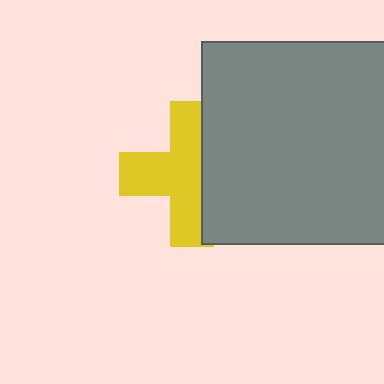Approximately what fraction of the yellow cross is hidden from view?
Roughly 37% of the yellow cross is hidden behind the gray square.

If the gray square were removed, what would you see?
You would see the complete yellow cross.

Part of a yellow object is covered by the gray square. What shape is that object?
It is a cross.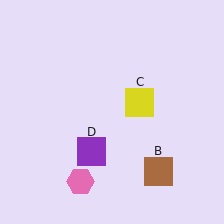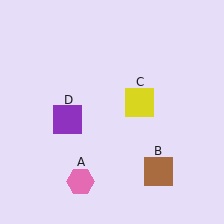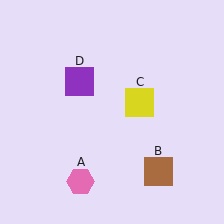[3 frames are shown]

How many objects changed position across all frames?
1 object changed position: purple square (object D).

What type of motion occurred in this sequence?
The purple square (object D) rotated clockwise around the center of the scene.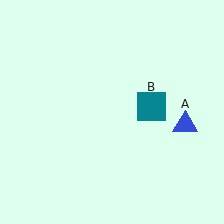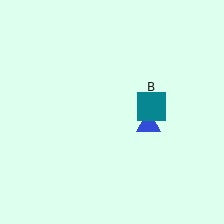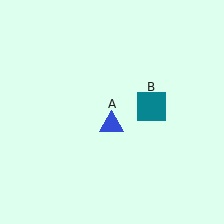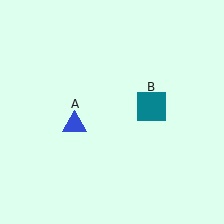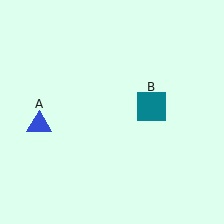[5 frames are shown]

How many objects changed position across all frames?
1 object changed position: blue triangle (object A).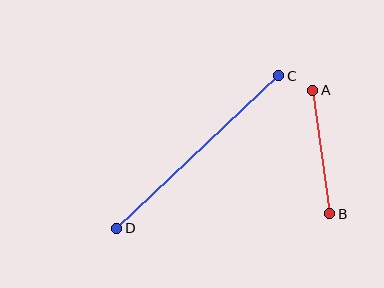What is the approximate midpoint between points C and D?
The midpoint is at approximately (198, 152) pixels.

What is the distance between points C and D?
The distance is approximately 223 pixels.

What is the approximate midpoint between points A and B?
The midpoint is at approximately (321, 152) pixels.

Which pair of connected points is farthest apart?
Points C and D are farthest apart.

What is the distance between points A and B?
The distance is approximately 124 pixels.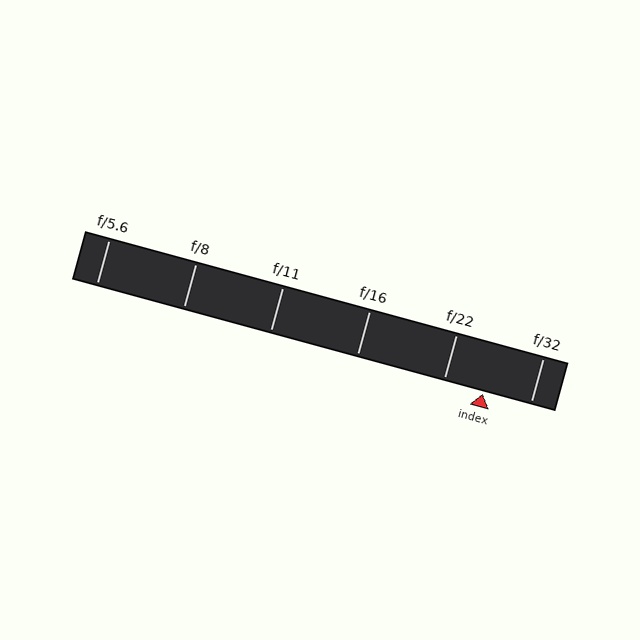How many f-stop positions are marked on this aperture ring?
There are 6 f-stop positions marked.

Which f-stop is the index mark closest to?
The index mark is closest to f/22.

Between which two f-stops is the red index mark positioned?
The index mark is between f/22 and f/32.